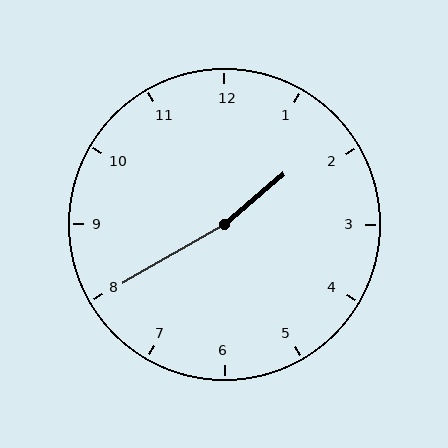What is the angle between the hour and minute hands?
Approximately 170 degrees.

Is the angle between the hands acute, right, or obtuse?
It is obtuse.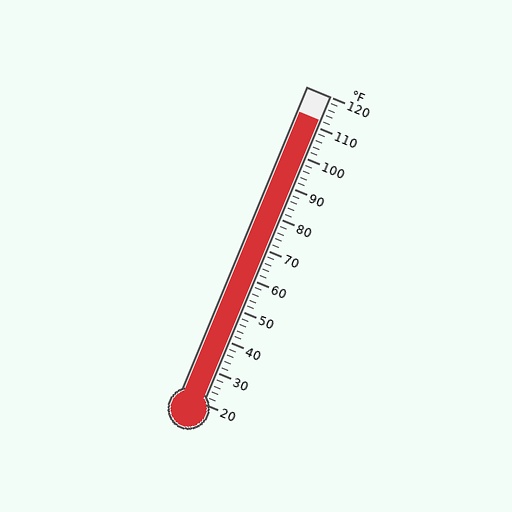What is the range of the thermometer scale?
The thermometer scale ranges from 20°F to 120°F.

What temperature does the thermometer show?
The thermometer shows approximately 112°F.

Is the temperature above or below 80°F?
The temperature is above 80°F.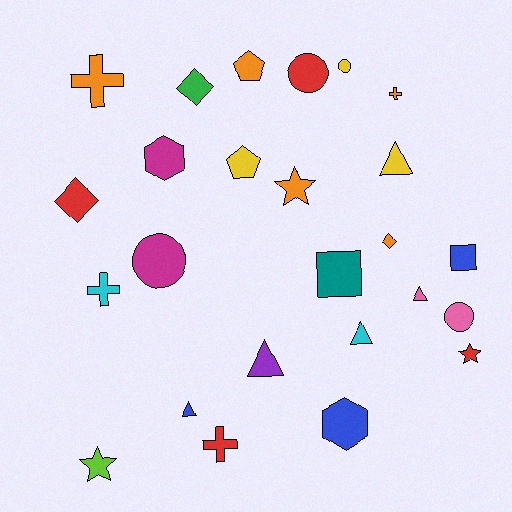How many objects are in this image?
There are 25 objects.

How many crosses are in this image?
There are 4 crosses.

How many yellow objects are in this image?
There are 3 yellow objects.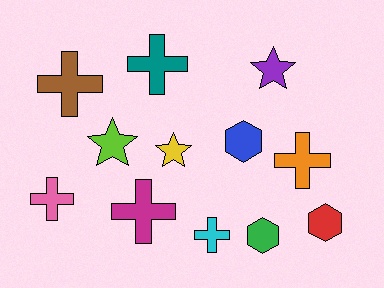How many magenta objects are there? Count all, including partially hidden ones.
There is 1 magenta object.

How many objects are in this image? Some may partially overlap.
There are 12 objects.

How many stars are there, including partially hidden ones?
There are 3 stars.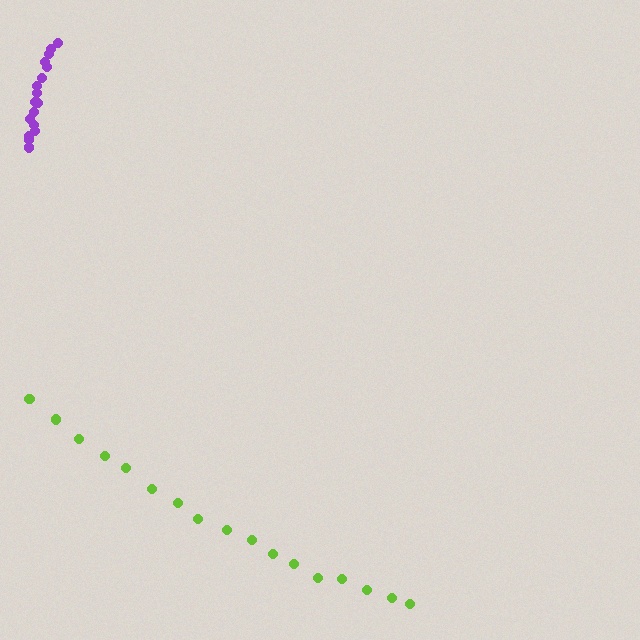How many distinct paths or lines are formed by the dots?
There are 2 distinct paths.